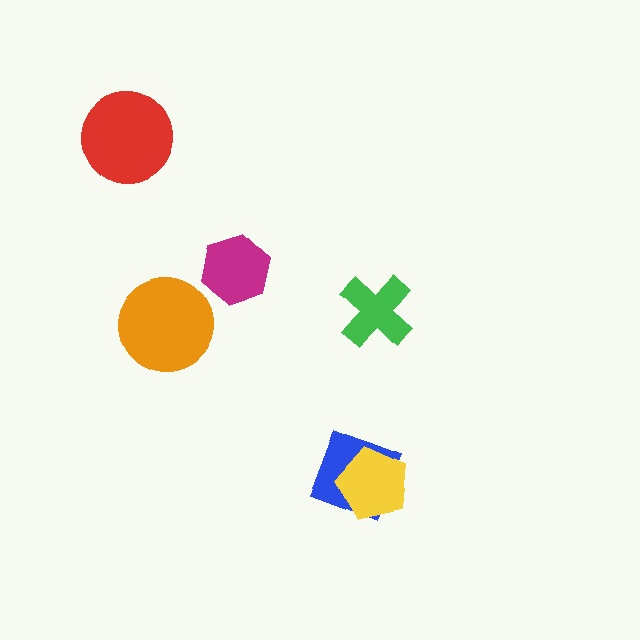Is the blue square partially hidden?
Yes, it is partially covered by another shape.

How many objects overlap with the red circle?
0 objects overlap with the red circle.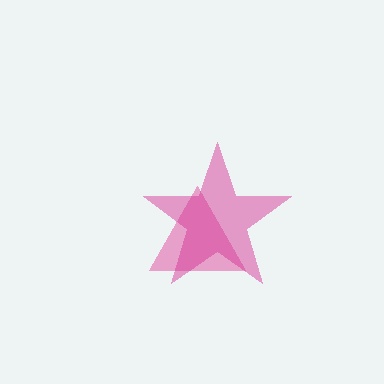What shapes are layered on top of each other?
The layered shapes are: a pink triangle, a magenta star.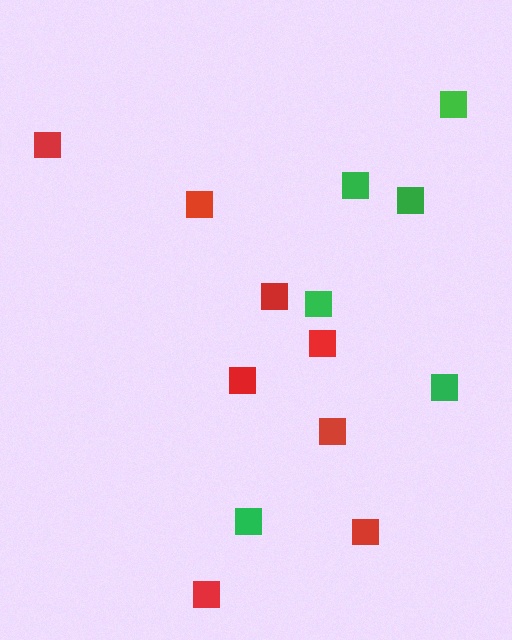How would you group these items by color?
There are 2 groups: one group of green squares (6) and one group of red squares (8).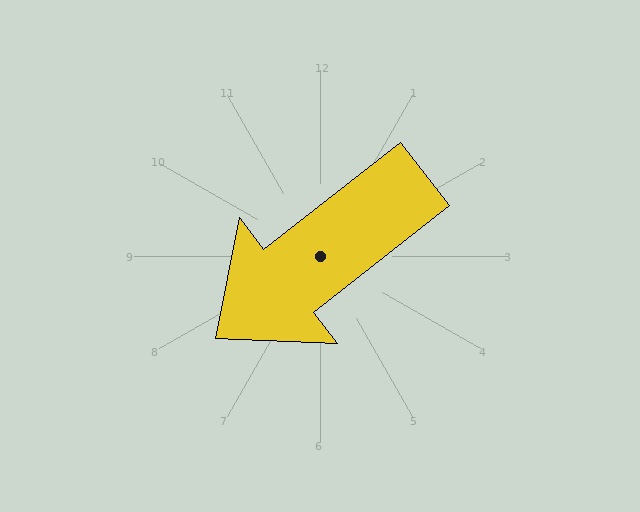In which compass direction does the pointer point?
Southwest.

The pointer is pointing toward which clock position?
Roughly 8 o'clock.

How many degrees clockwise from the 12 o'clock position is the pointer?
Approximately 232 degrees.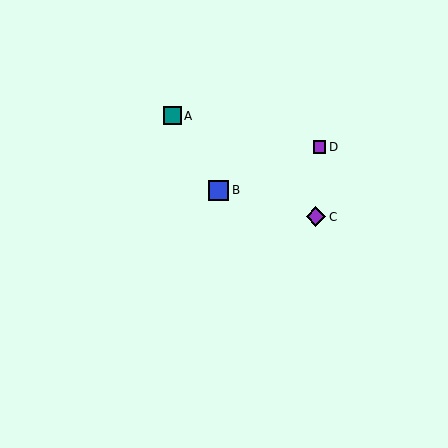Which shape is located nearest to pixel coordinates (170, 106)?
The teal square (labeled A) at (172, 116) is nearest to that location.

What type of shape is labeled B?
Shape B is a blue square.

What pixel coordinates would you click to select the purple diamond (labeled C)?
Click at (316, 217) to select the purple diamond C.